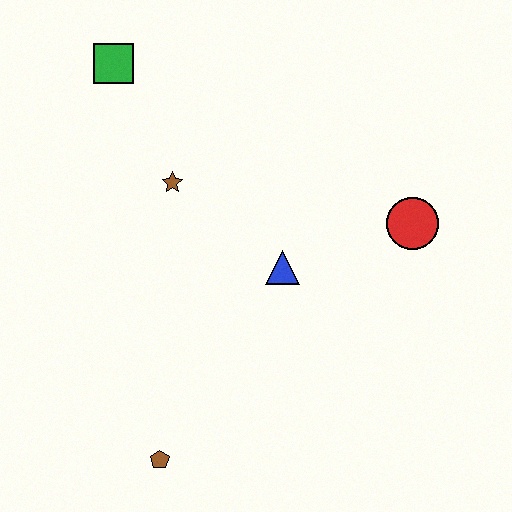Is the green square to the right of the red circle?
No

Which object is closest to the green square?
The brown star is closest to the green square.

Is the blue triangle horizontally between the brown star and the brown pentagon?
No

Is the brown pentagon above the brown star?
No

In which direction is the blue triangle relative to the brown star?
The blue triangle is to the right of the brown star.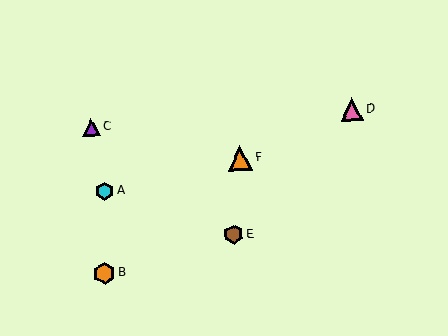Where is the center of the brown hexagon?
The center of the brown hexagon is at (234, 234).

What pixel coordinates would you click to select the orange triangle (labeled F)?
Click at (240, 158) to select the orange triangle F.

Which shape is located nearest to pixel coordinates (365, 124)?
The pink triangle (labeled D) at (352, 110) is nearest to that location.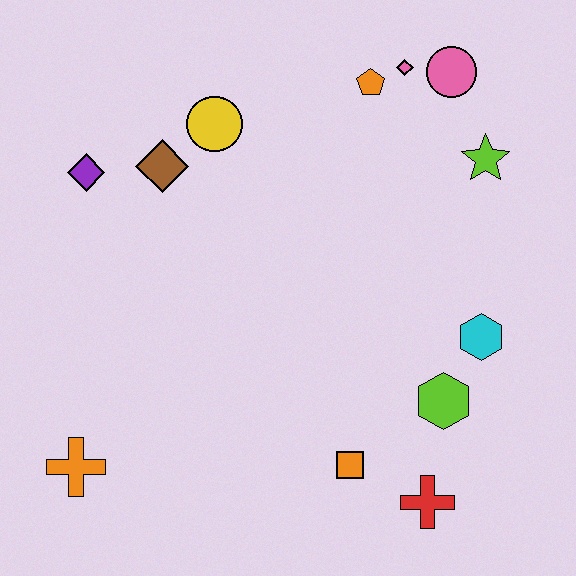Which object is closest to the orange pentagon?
The pink diamond is closest to the orange pentagon.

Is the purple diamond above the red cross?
Yes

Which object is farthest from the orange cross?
The pink circle is farthest from the orange cross.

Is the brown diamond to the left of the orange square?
Yes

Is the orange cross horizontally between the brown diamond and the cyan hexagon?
No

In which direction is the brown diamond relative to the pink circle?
The brown diamond is to the left of the pink circle.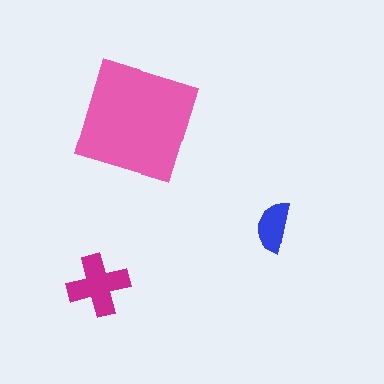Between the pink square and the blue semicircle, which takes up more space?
The pink square.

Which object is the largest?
The pink square.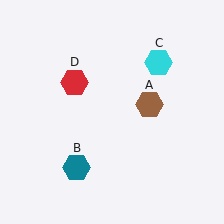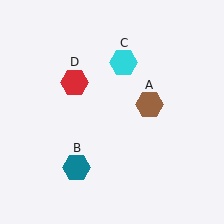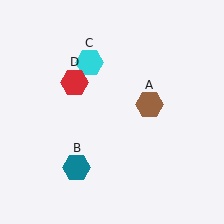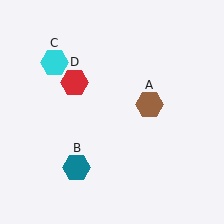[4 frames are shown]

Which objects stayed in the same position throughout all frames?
Brown hexagon (object A) and teal hexagon (object B) and red hexagon (object D) remained stationary.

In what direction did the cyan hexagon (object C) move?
The cyan hexagon (object C) moved left.